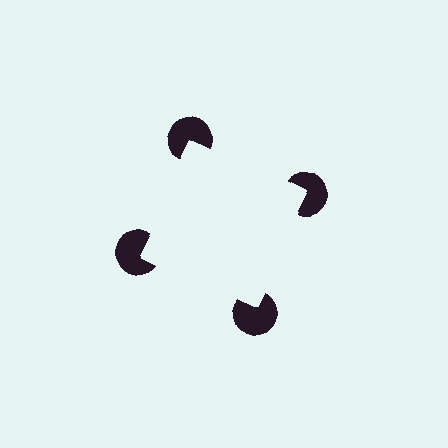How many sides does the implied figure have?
4 sides.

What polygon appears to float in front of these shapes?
An illusory square — its edges are inferred from the aligned wedge cuts in the pac-man discs, not physically drawn.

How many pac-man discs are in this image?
There are 4 — one at each vertex of the illusory square.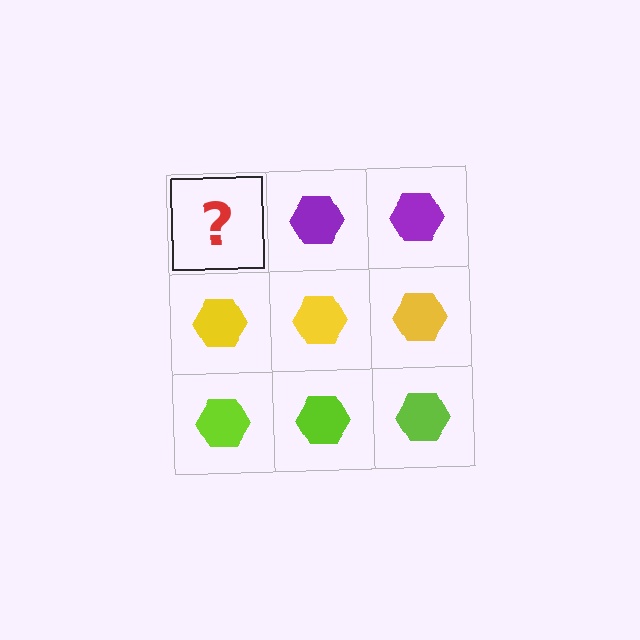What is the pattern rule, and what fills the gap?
The rule is that each row has a consistent color. The gap should be filled with a purple hexagon.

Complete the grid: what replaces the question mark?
The question mark should be replaced with a purple hexagon.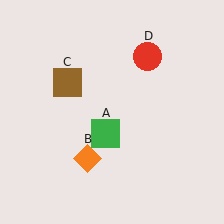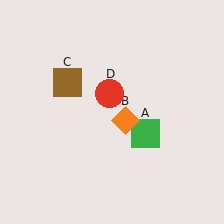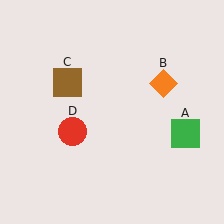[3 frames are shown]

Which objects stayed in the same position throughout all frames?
Brown square (object C) remained stationary.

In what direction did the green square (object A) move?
The green square (object A) moved right.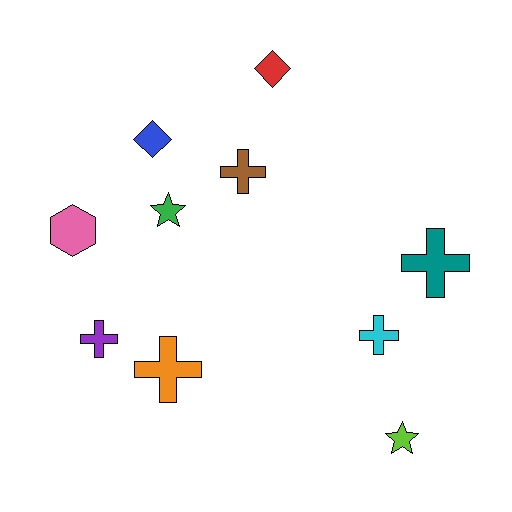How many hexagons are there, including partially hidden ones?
There is 1 hexagon.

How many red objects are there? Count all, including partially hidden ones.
There is 1 red object.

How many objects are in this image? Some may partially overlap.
There are 10 objects.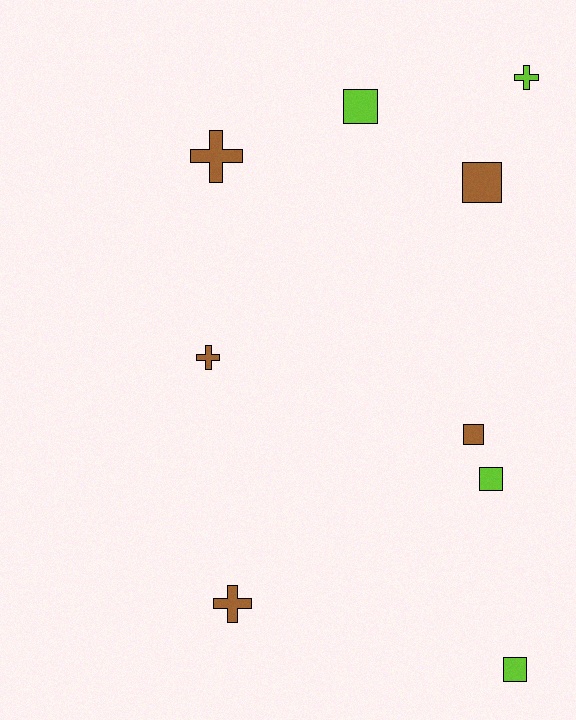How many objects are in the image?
There are 9 objects.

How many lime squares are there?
There are 3 lime squares.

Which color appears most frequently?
Brown, with 5 objects.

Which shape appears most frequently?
Square, with 5 objects.